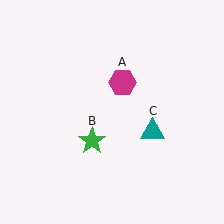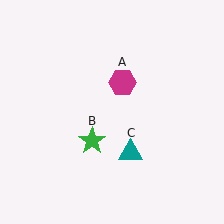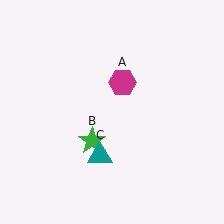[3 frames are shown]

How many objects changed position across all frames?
1 object changed position: teal triangle (object C).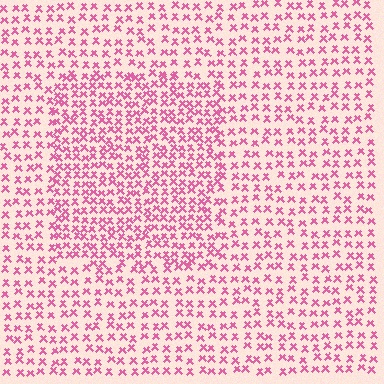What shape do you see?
I see a rectangle.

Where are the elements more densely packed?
The elements are more densely packed inside the rectangle boundary.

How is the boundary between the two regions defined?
The boundary is defined by a change in element density (approximately 1.6x ratio). All elements are the same color, size, and shape.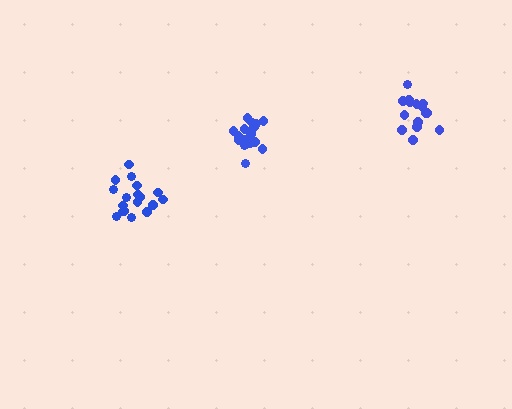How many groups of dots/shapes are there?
There are 3 groups.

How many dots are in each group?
Group 1: 18 dots, Group 2: 20 dots, Group 3: 15 dots (53 total).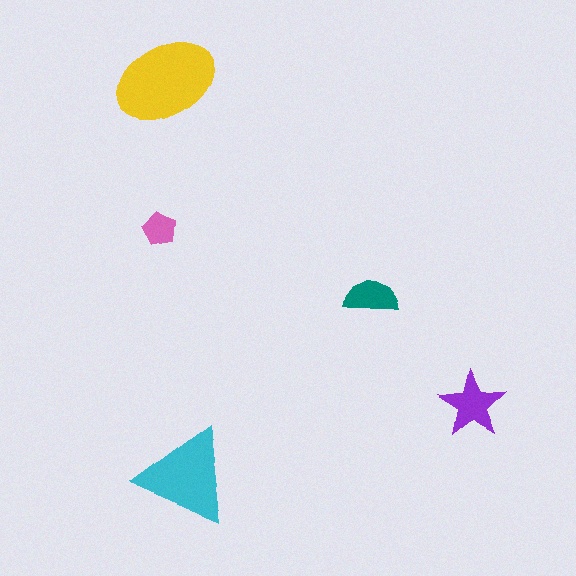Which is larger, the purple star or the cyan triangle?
The cyan triangle.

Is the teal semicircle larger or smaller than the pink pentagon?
Larger.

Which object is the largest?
The yellow ellipse.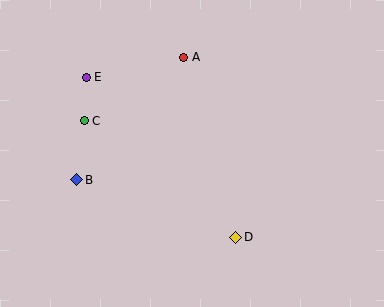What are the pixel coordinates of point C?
Point C is at (84, 121).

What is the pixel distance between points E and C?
The distance between E and C is 44 pixels.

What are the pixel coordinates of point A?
Point A is at (184, 57).